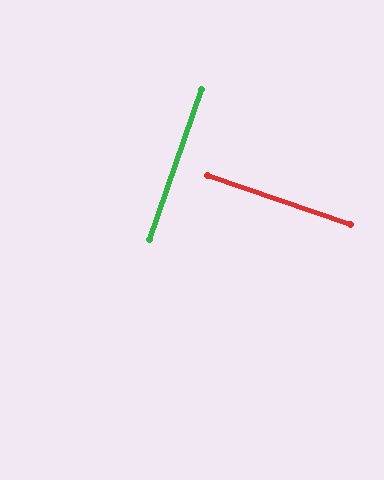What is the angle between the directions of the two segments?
Approximately 90 degrees.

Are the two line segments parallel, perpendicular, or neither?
Perpendicular — they meet at approximately 90°.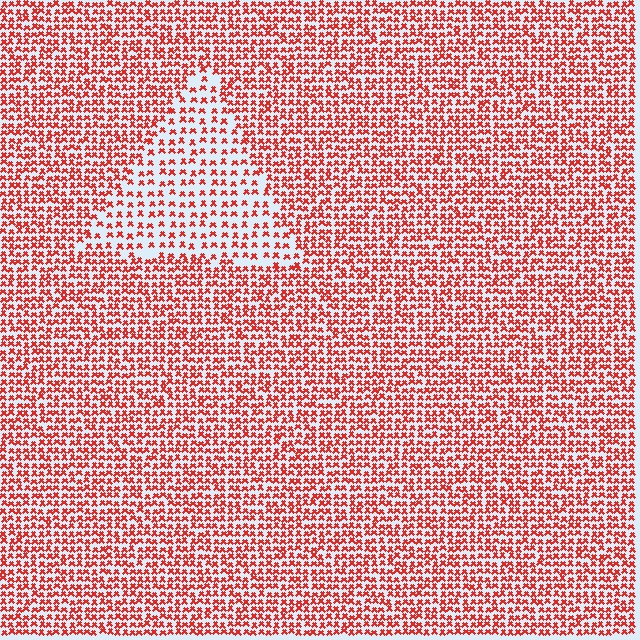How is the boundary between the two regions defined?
The boundary is defined by a change in element density (approximately 1.9x ratio). All elements are the same color, size, and shape.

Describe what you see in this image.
The image contains small red elements arranged at two different densities. A triangle-shaped region is visible where the elements are less densely packed than the surrounding area.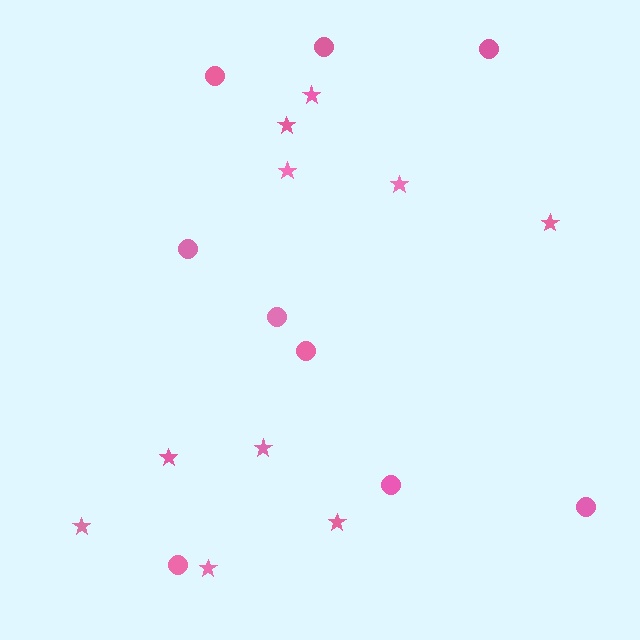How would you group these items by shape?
There are 2 groups: one group of stars (10) and one group of circles (9).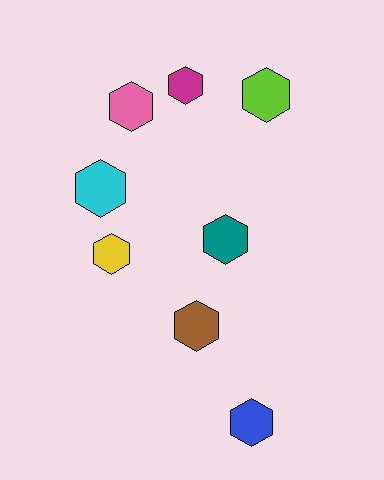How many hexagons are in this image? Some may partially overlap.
There are 8 hexagons.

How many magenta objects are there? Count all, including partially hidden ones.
There is 1 magenta object.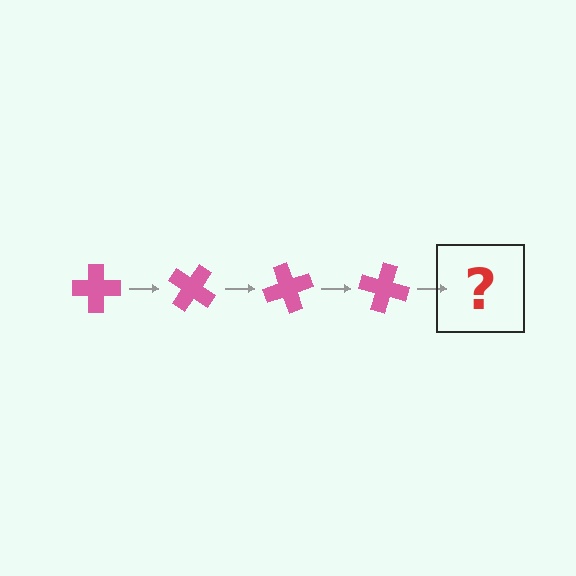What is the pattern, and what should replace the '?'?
The pattern is that the cross rotates 35 degrees each step. The '?' should be a pink cross rotated 140 degrees.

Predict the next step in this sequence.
The next step is a pink cross rotated 140 degrees.